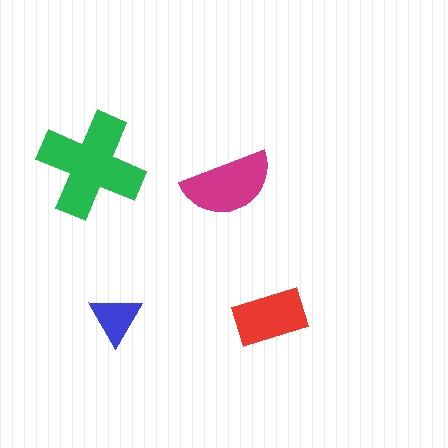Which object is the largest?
The green cross.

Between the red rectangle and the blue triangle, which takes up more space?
The red rectangle.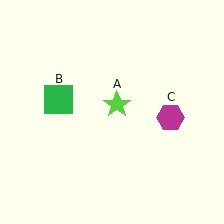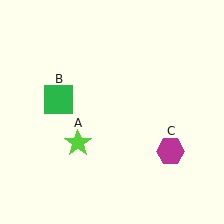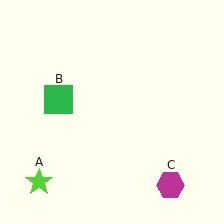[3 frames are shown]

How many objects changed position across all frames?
2 objects changed position: lime star (object A), magenta hexagon (object C).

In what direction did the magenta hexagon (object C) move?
The magenta hexagon (object C) moved down.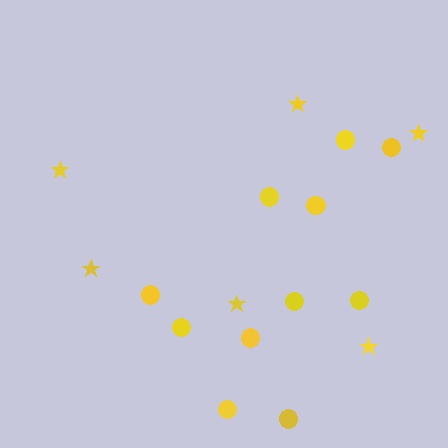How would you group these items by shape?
There are 2 groups: one group of stars (6) and one group of circles (11).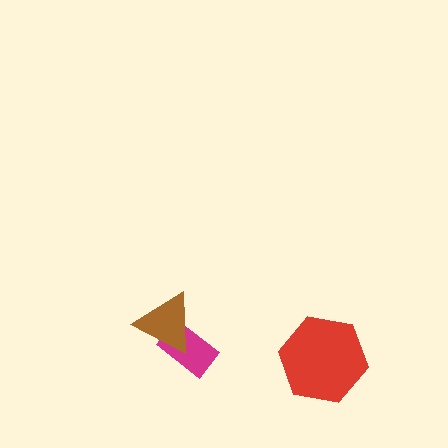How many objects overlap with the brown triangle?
1 object overlaps with the brown triangle.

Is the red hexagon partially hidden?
No, no other shape covers it.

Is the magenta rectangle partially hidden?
Yes, it is partially covered by another shape.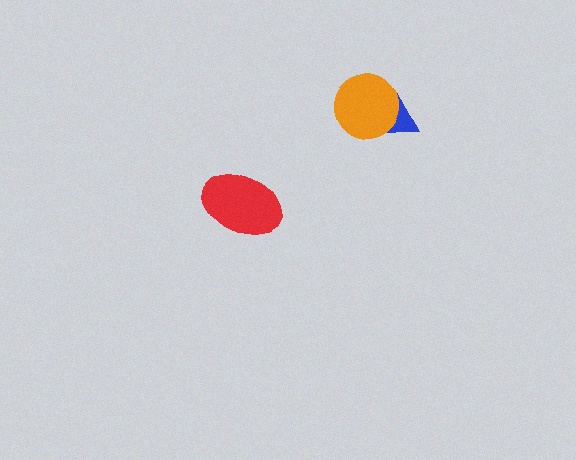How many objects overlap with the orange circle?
1 object overlaps with the orange circle.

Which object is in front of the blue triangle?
The orange circle is in front of the blue triangle.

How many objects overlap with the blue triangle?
1 object overlaps with the blue triangle.